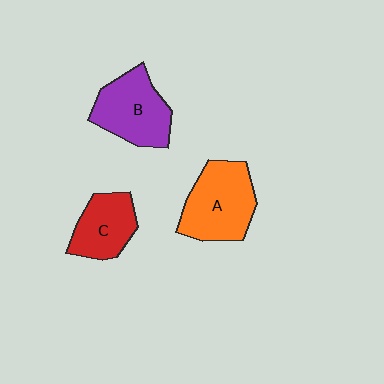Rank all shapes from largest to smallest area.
From largest to smallest: A (orange), B (purple), C (red).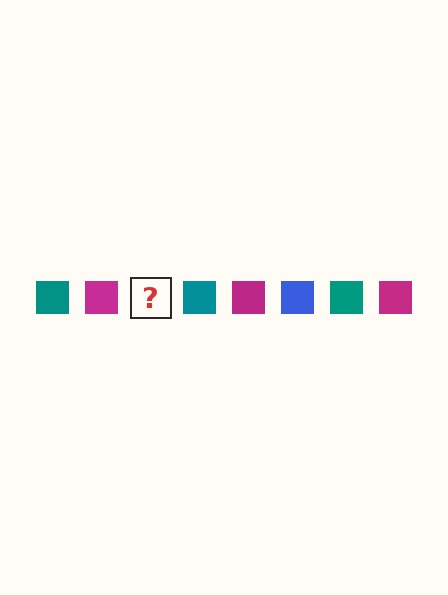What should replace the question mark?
The question mark should be replaced with a blue square.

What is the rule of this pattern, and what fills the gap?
The rule is that the pattern cycles through teal, magenta, blue squares. The gap should be filled with a blue square.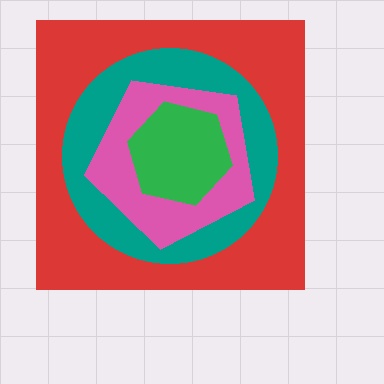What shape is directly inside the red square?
The teal circle.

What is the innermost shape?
The green hexagon.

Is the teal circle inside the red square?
Yes.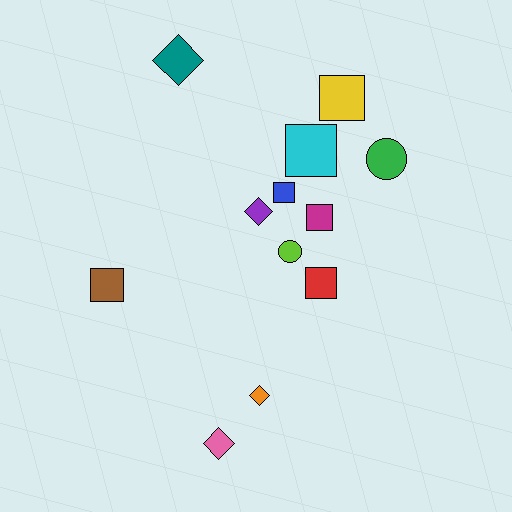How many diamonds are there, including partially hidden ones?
There are 4 diamonds.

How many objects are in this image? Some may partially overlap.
There are 12 objects.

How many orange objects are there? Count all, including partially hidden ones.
There is 1 orange object.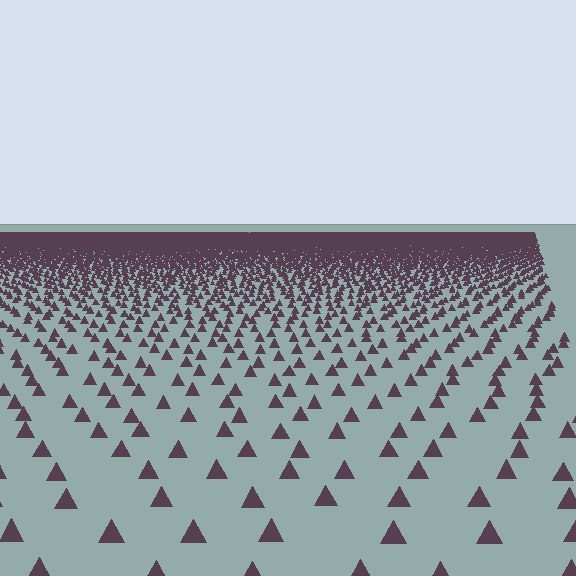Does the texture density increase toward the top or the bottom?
Density increases toward the top.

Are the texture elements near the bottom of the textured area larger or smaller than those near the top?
Larger. Near the bottom, elements are closer to the viewer and appear at a bigger on-screen size.